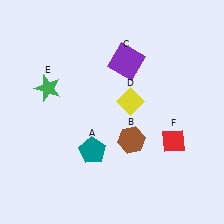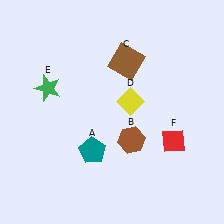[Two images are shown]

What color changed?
The square (C) changed from purple in Image 1 to brown in Image 2.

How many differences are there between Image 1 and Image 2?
There is 1 difference between the two images.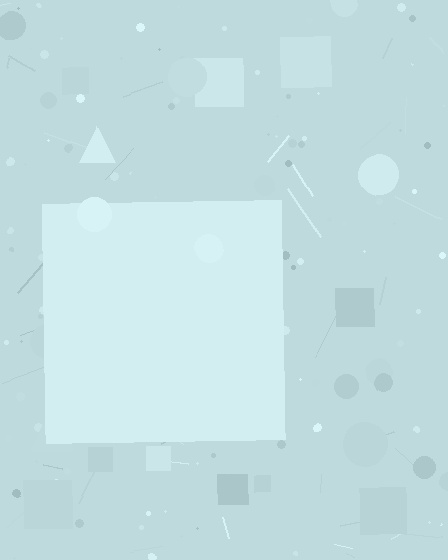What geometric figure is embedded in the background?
A square is embedded in the background.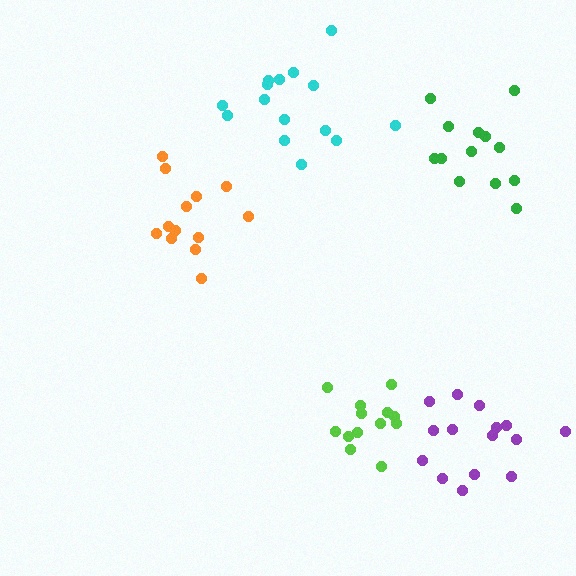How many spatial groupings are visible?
There are 5 spatial groupings.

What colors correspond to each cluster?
The clusters are colored: green, orange, purple, lime, cyan.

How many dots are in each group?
Group 1: 13 dots, Group 2: 13 dots, Group 3: 15 dots, Group 4: 13 dots, Group 5: 15 dots (69 total).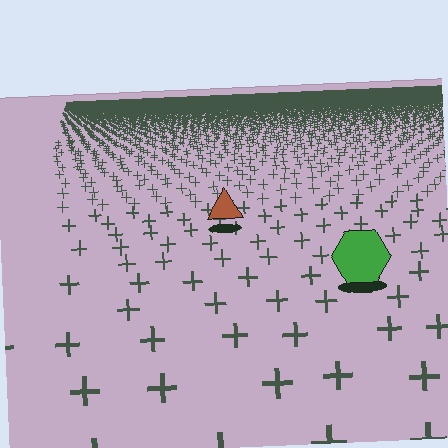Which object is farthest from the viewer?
The brown triangle is farthest from the viewer. It appears smaller and the ground texture around it is denser.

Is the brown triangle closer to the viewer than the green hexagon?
No. The green hexagon is closer — you can tell from the texture gradient: the ground texture is coarser near it.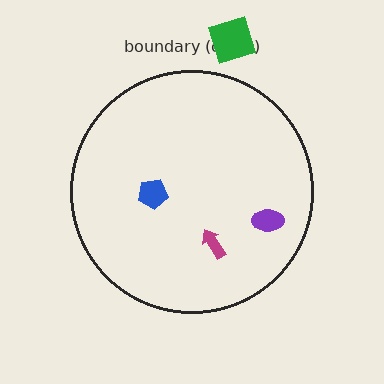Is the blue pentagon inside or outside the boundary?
Inside.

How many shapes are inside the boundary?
3 inside, 1 outside.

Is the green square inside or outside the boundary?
Outside.